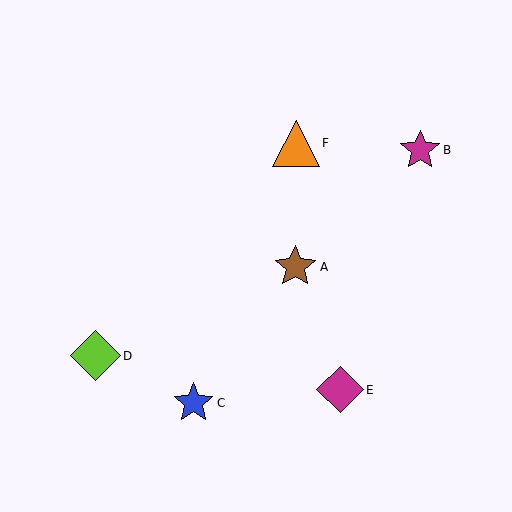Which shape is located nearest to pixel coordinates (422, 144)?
The magenta star (labeled B) at (420, 150) is nearest to that location.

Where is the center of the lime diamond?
The center of the lime diamond is at (95, 356).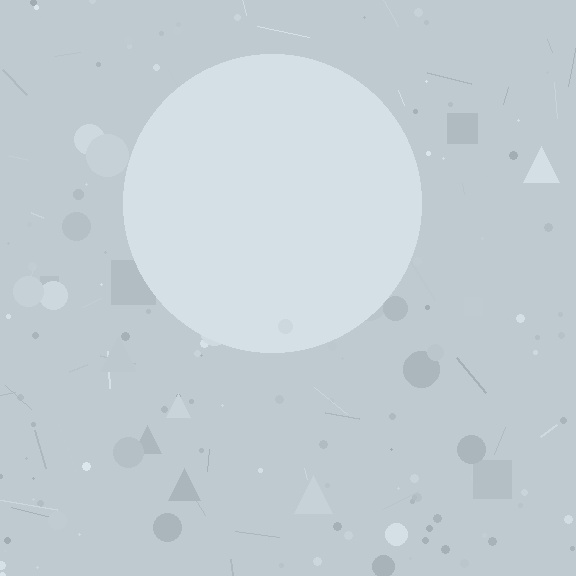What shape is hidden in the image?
A circle is hidden in the image.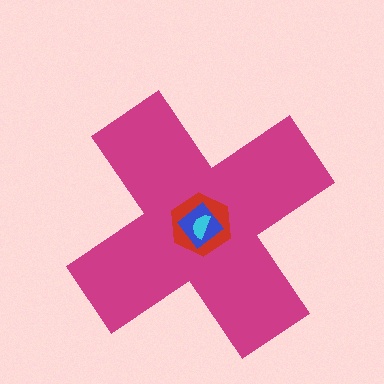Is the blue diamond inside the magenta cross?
Yes.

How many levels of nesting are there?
4.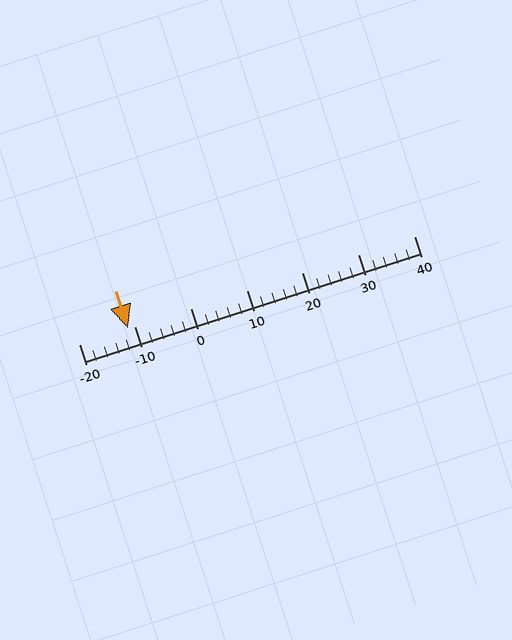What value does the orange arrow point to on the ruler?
The orange arrow points to approximately -11.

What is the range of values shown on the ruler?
The ruler shows values from -20 to 40.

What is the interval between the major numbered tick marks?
The major tick marks are spaced 10 units apart.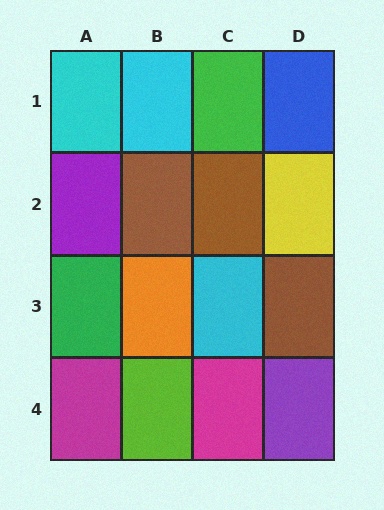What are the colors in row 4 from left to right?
Magenta, lime, magenta, purple.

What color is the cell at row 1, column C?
Green.